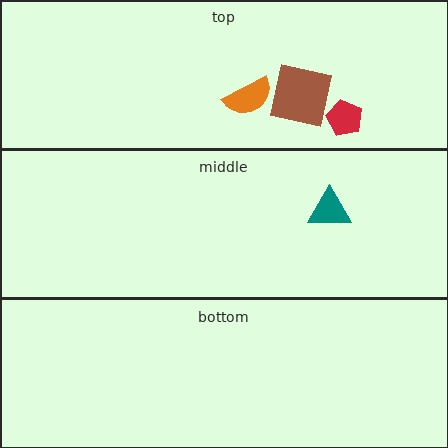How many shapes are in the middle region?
1.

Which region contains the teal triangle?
The middle region.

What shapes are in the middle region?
The teal triangle.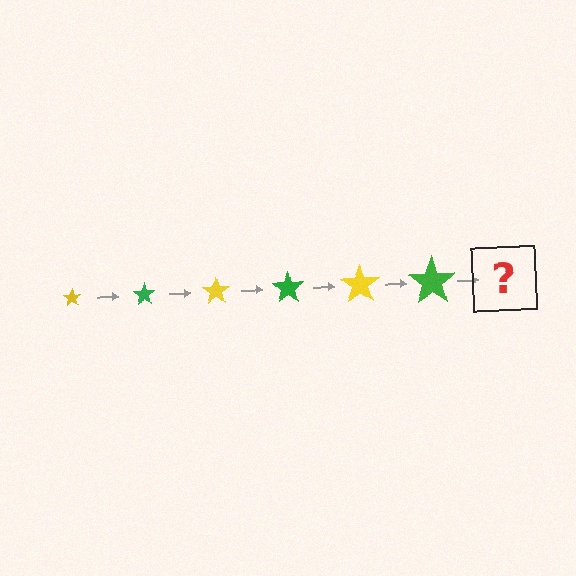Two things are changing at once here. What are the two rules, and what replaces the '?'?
The two rules are that the star grows larger each step and the color cycles through yellow and green. The '?' should be a yellow star, larger than the previous one.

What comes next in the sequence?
The next element should be a yellow star, larger than the previous one.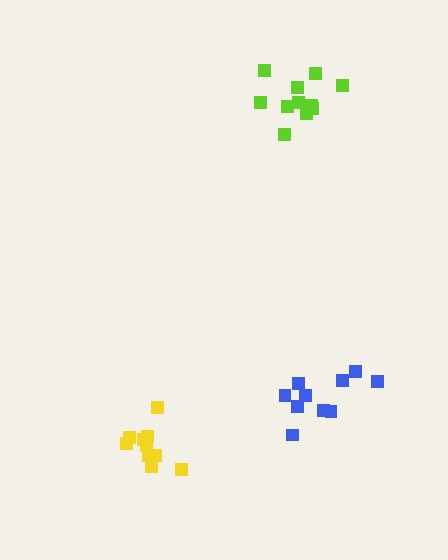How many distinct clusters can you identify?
There are 3 distinct clusters.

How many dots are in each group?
Group 1: 11 dots, Group 2: 10 dots, Group 3: 10 dots (31 total).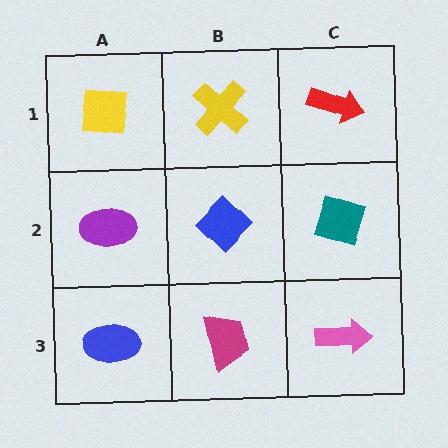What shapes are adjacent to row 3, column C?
A teal diamond (row 2, column C), a magenta trapezoid (row 3, column B).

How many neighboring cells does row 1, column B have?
3.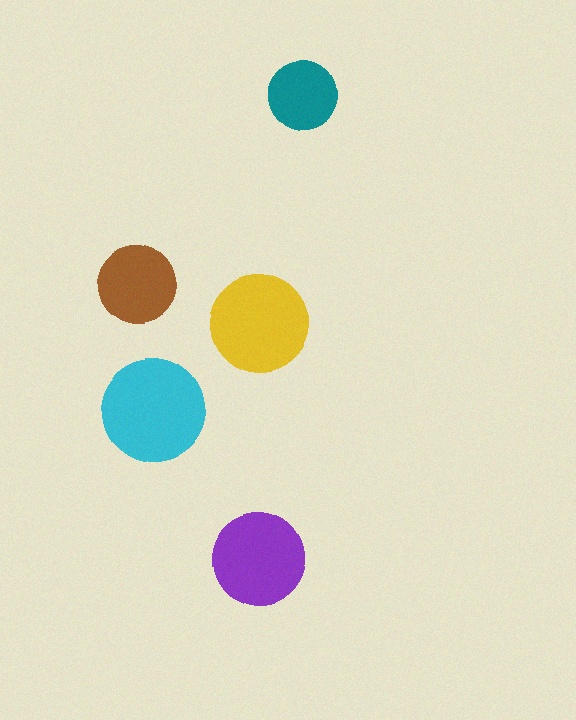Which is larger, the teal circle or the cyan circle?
The cyan one.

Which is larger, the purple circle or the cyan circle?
The cyan one.